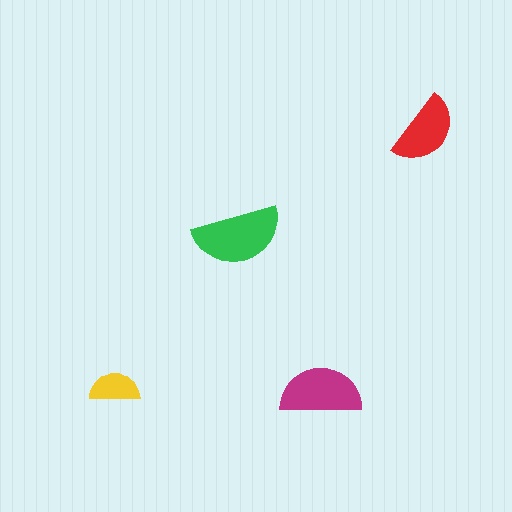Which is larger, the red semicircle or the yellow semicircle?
The red one.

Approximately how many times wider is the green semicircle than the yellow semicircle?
About 1.5 times wider.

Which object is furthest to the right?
The red semicircle is rightmost.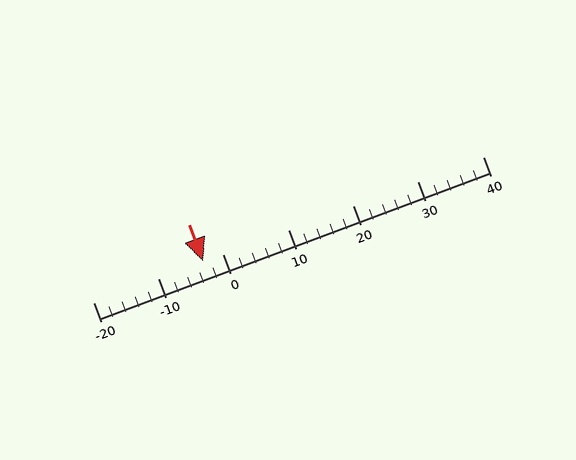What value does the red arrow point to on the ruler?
The red arrow points to approximately -3.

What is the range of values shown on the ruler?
The ruler shows values from -20 to 40.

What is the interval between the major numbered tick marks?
The major tick marks are spaced 10 units apart.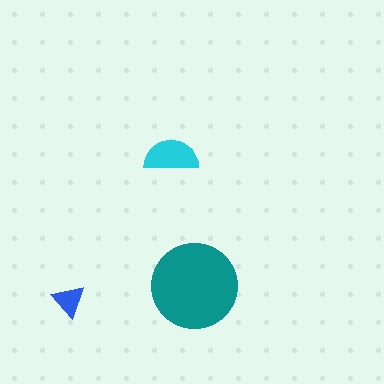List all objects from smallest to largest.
The blue triangle, the cyan semicircle, the teal circle.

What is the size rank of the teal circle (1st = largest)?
1st.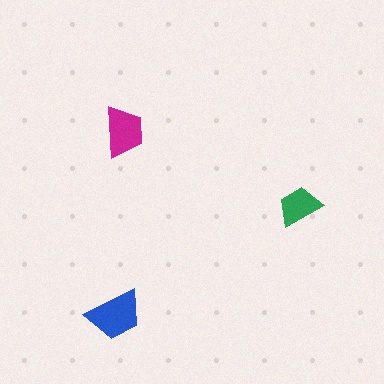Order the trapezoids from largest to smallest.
the blue one, the magenta one, the green one.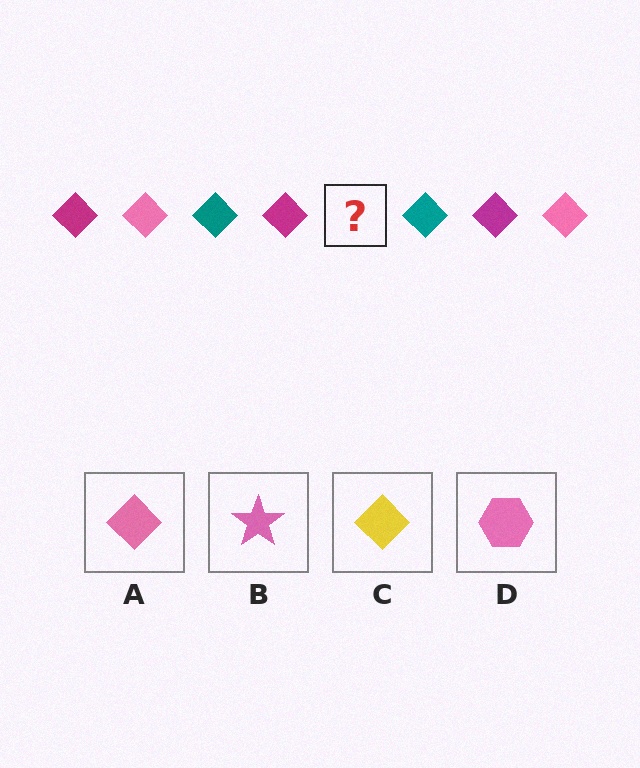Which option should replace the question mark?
Option A.